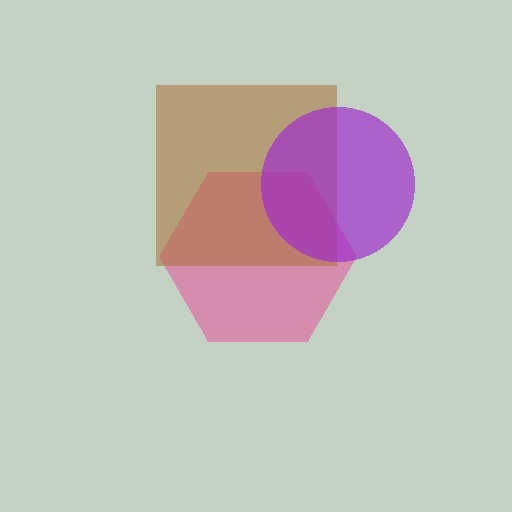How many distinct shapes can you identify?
There are 3 distinct shapes: a pink hexagon, a brown square, a purple circle.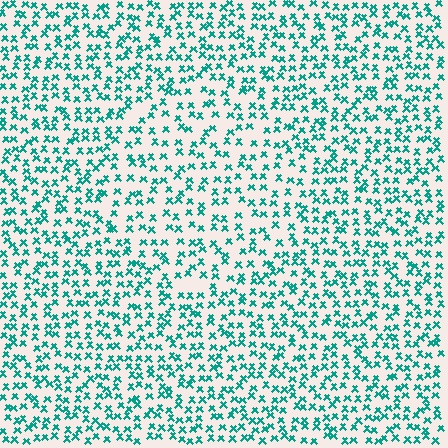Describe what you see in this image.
The image contains small teal elements arranged at two different densities. A circle-shaped region is visible where the elements are less densely packed than the surrounding area.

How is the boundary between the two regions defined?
The boundary is defined by a change in element density (approximately 1.4x ratio). All elements are the same color, size, and shape.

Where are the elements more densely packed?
The elements are more densely packed outside the circle boundary.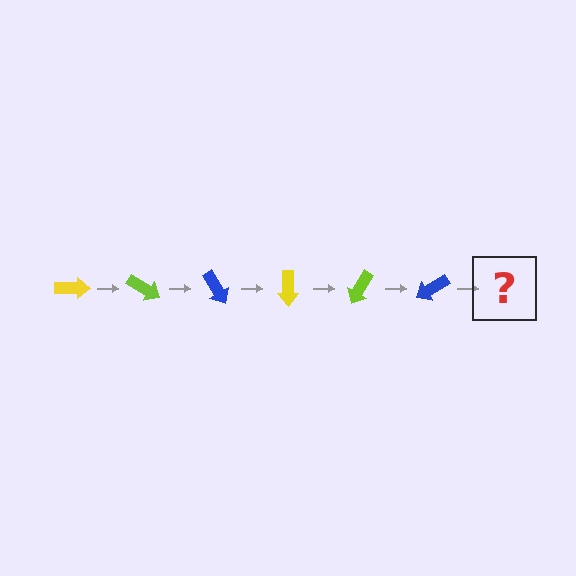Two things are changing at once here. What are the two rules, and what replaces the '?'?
The two rules are that it rotates 30 degrees each step and the color cycles through yellow, lime, and blue. The '?' should be a yellow arrow, rotated 180 degrees from the start.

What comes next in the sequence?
The next element should be a yellow arrow, rotated 180 degrees from the start.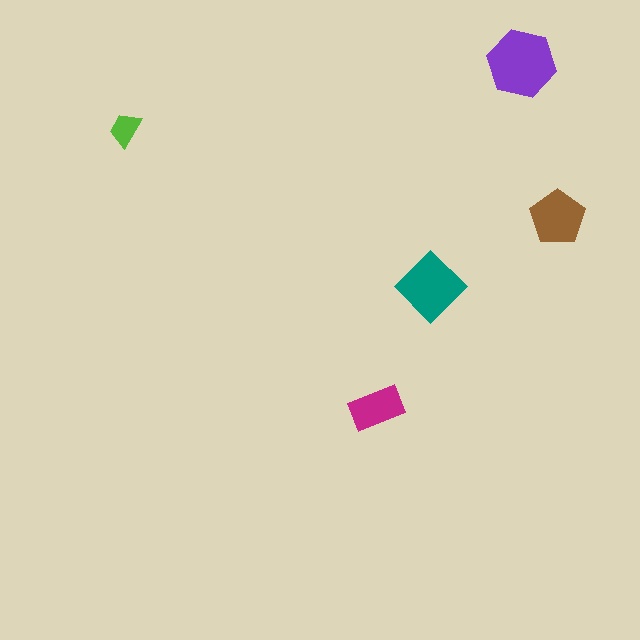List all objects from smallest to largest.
The lime trapezoid, the magenta rectangle, the brown pentagon, the teal diamond, the purple hexagon.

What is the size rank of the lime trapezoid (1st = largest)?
5th.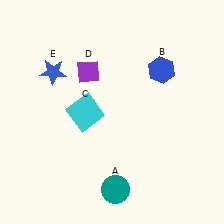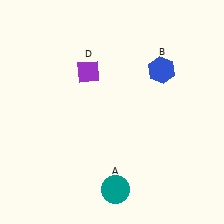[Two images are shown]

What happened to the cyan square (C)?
The cyan square (C) was removed in Image 2. It was in the bottom-left area of Image 1.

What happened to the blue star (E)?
The blue star (E) was removed in Image 2. It was in the top-left area of Image 1.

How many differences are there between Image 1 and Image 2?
There are 2 differences between the two images.